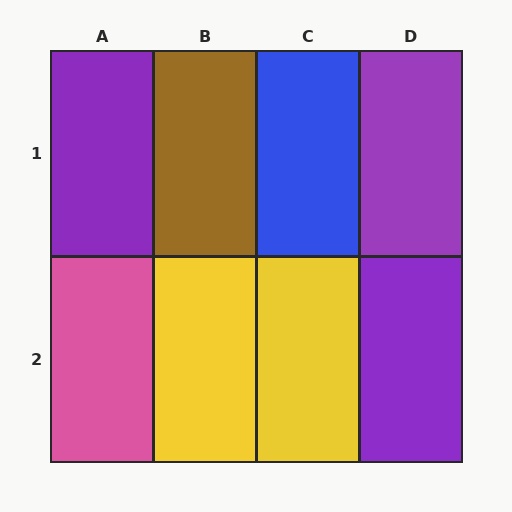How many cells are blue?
1 cell is blue.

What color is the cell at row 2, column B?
Yellow.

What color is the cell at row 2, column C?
Yellow.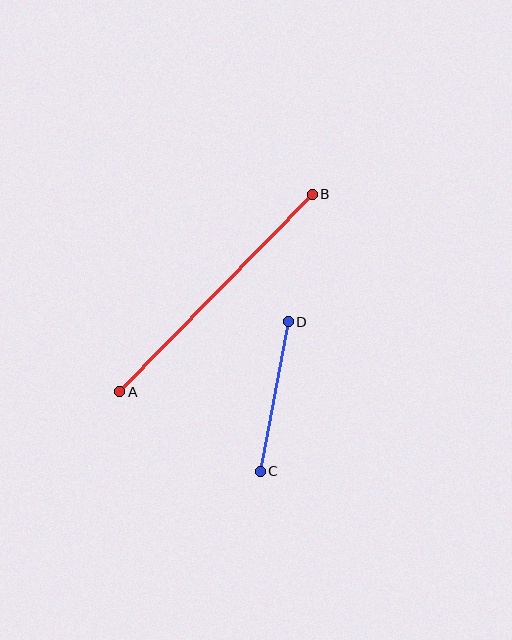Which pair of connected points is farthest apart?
Points A and B are farthest apart.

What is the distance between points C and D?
The distance is approximately 152 pixels.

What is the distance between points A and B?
The distance is approximately 276 pixels.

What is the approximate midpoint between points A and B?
The midpoint is at approximately (216, 293) pixels.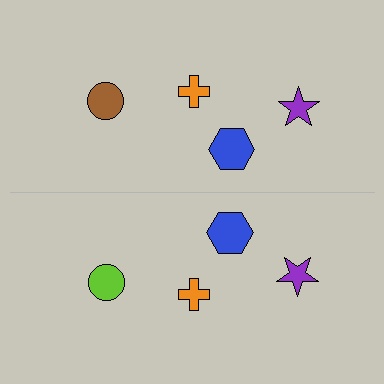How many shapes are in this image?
There are 8 shapes in this image.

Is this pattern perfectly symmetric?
No, the pattern is not perfectly symmetric. The lime circle on the bottom side breaks the symmetry — its mirror counterpart is brown.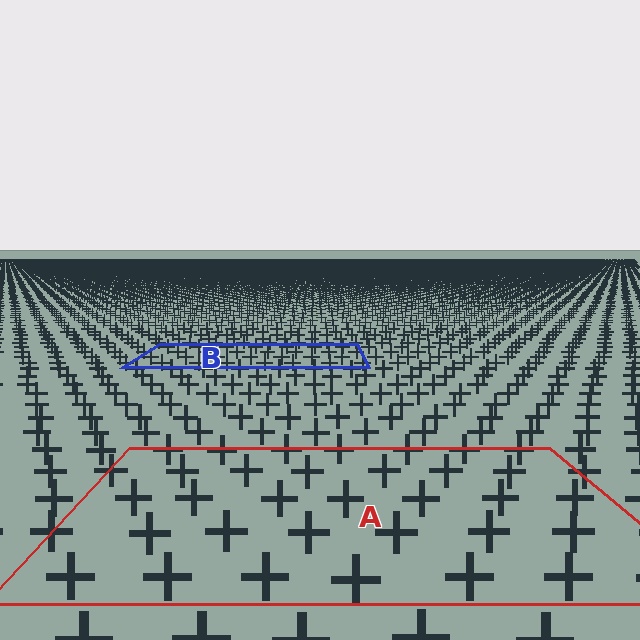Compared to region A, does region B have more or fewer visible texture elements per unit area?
Region B has more texture elements per unit area — they are packed more densely because it is farther away.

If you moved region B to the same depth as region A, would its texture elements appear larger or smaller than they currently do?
They would appear larger. At a closer depth, the same texture elements are projected at a bigger on-screen size.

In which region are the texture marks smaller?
The texture marks are smaller in region B, because it is farther away.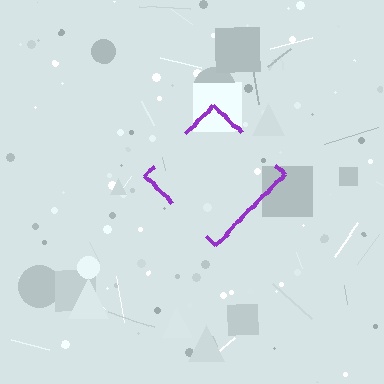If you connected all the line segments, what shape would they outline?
They would outline a diamond.